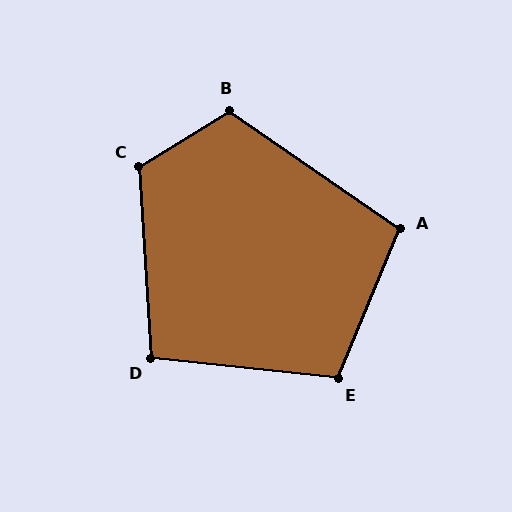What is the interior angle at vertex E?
Approximately 107 degrees (obtuse).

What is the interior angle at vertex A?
Approximately 102 degrees (obtuse).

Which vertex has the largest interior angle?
C, at approximately 118 degrees.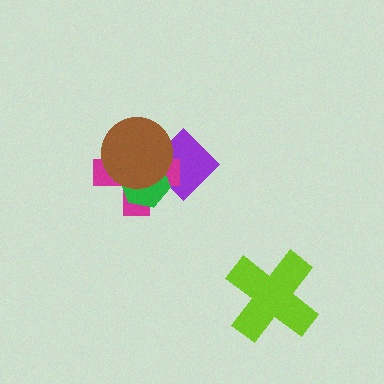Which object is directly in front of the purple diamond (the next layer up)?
The magenta cross is directly in front of the purple diamond.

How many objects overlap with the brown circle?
3 objects overlap with the brown circle.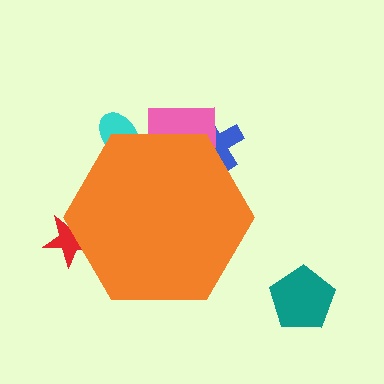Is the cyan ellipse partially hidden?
Yes, the cyan ellipse is partially hidden behind the orange hexagon.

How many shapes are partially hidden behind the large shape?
4 shapes are partially hidden.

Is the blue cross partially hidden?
Yes, the blue cross is partially hidden behind the orange hexagon.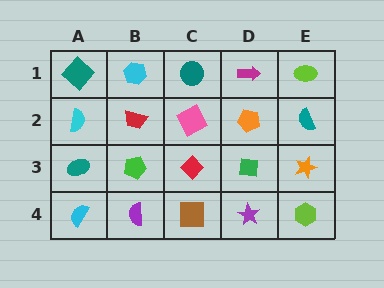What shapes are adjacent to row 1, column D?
An orange pentagon (row 2, column D), a teal circle (row 1, column C), a lime ellipse (row 1, column E).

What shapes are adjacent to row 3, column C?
A pink square (row 2, column C), a brown square (row 4, column C), a green pentagon (row 3, column B), a green square (row 3, column D).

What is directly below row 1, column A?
A cyan semicircle.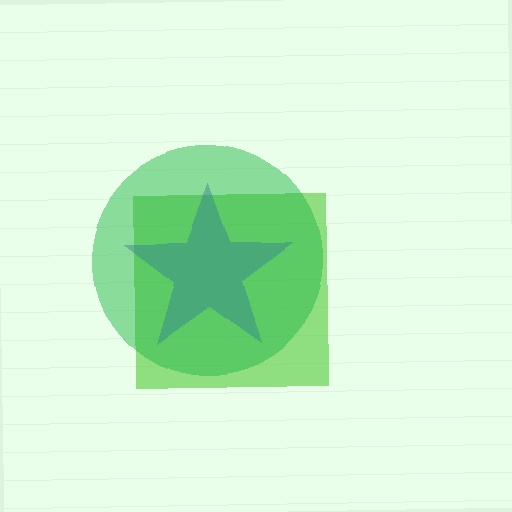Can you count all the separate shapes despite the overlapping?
Yes, there are 3 separate shapes.